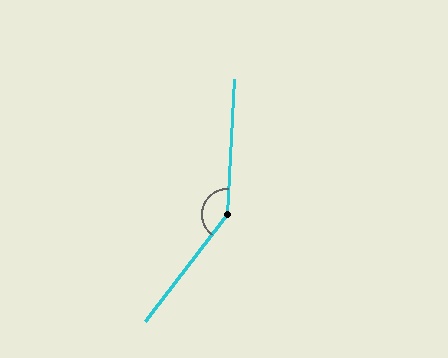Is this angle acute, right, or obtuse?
It is obtuse.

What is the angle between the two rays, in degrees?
Approximately 146 degrees.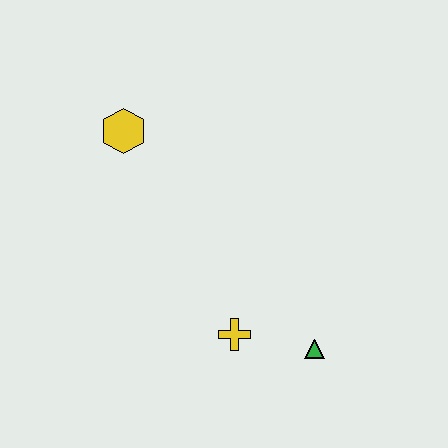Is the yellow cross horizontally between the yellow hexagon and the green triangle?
Yes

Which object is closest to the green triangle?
The yellow cross is closest to the green triangle.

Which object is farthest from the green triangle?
The yellow hexagon is farthest from the green triangle.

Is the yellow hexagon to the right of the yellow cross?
No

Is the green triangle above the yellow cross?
No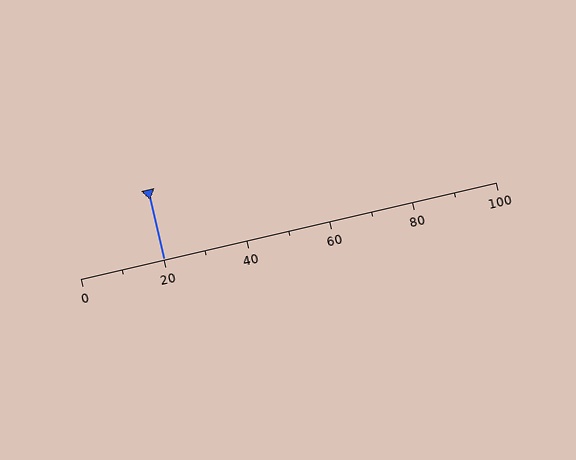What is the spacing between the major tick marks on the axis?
The major ticks are spaced 20 apart.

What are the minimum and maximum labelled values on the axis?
The axis runs from 0 to 100.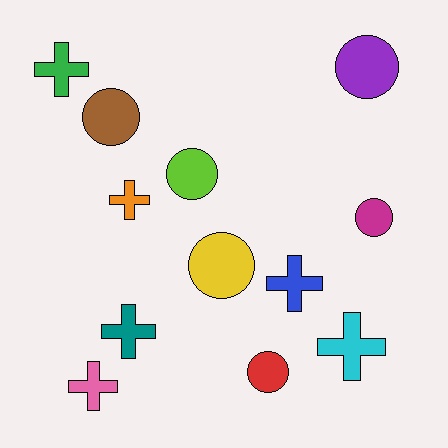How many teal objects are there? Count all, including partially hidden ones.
There is 1 teal object.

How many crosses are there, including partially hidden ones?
There are 6 crosses.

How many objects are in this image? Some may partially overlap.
There are 12 objects.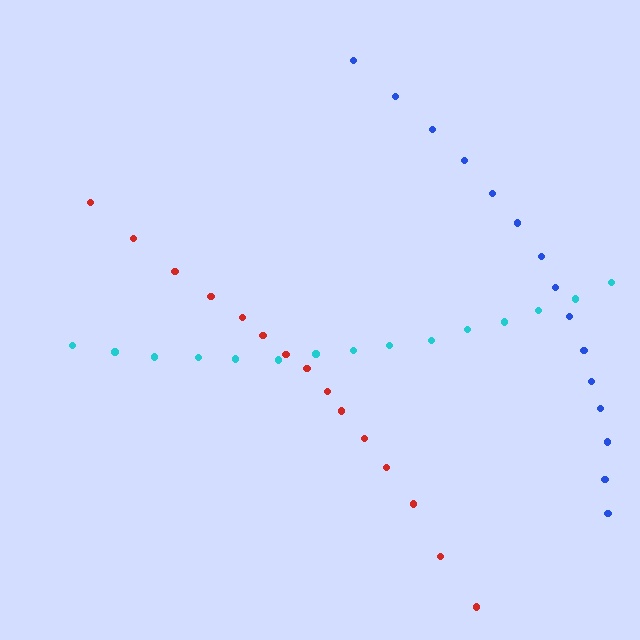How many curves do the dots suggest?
There are 3 distinct paths.